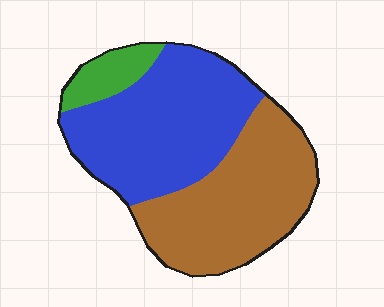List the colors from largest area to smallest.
From largest to smallest: blue, brown, green.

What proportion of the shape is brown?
Brown covers 44% of the shape.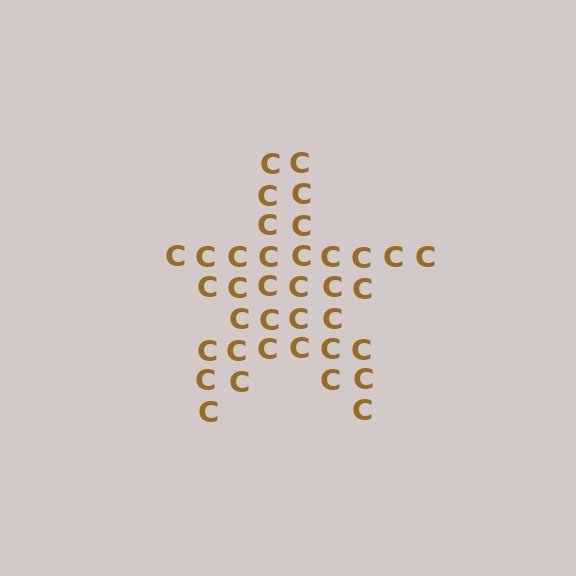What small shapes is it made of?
It is made of small letter C's.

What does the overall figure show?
The overall figure shows a star.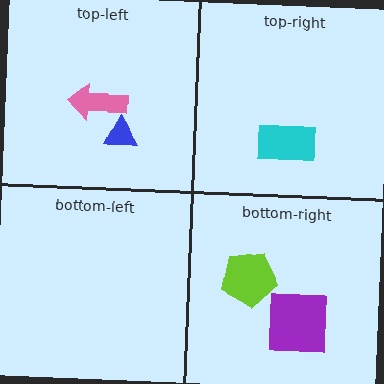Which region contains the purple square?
The bottom-right region.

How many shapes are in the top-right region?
1.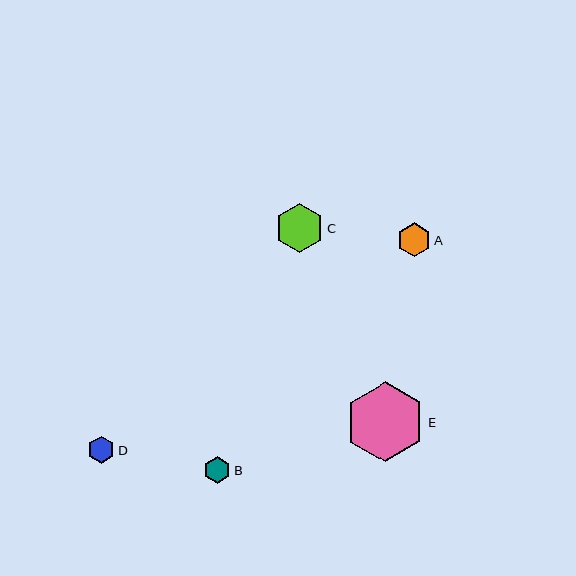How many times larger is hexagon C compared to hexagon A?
Hexagon C is approximately 1.4 times the size of hexagon A.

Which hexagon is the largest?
Hexagon E is the largest with a size of approximately 80 pixels.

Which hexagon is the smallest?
Hexagon D is the smallest with a size of approximately 27 pixels.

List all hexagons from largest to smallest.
From largest to smallest: E, C, A, B, D.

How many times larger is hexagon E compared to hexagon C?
Hexagon E is approximately 1.6 times the size of hexagon C.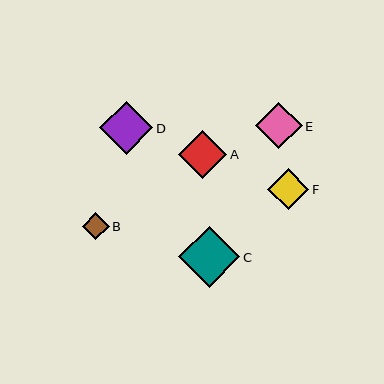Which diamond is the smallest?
Diamond B is the smallest with a size of approximately 27 pixels.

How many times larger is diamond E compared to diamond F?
Diamond E is approximately 1.1 times the size of diamond F.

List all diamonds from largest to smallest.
From largest to smallest: C, D, A, E, F, B.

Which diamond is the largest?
Diamond C is the largest with a size of approximately 61 pixels.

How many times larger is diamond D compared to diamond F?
Diamond D is approximately 1.3 times the size of diamond F.